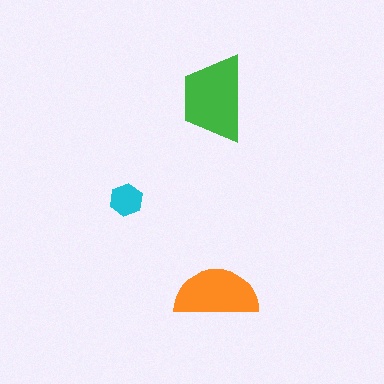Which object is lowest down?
The orange semicircle is bottommost.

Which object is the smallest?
The cyan hexagon.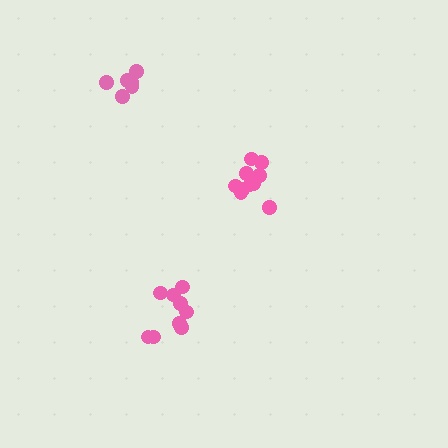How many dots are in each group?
Group 1: 10 dots, Group 2: 6 dots, Group 3: 9 dots (25 total).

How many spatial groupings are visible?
There are 3 spatial groupings.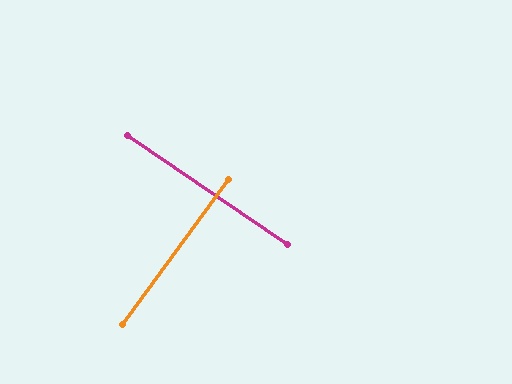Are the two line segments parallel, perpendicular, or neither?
Perpendicular — they meet at approximately 88°.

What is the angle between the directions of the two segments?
Approximately 88 degrees.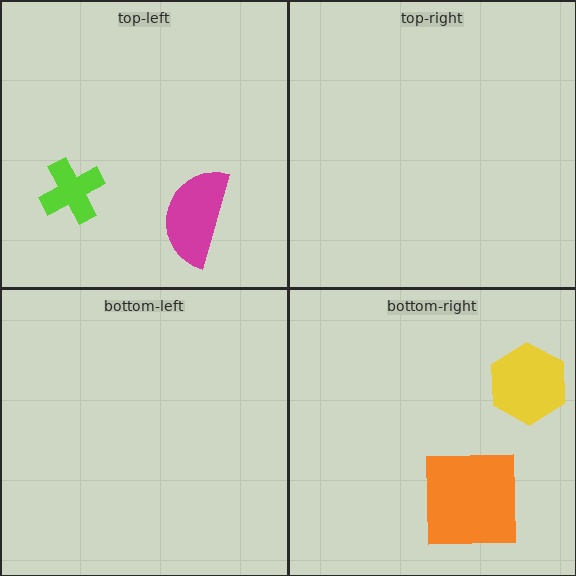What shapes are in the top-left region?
The magenta semicircle, the lime cross.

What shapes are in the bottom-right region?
The yellow hexagon, the orange square.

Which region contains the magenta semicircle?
The top-left region.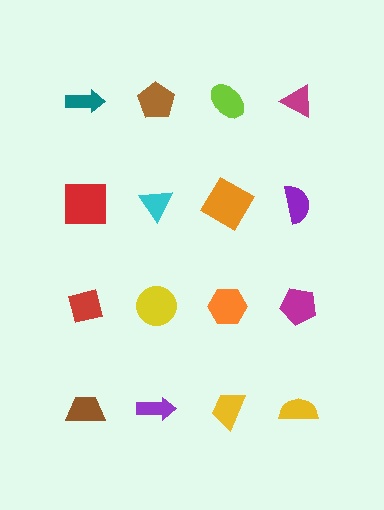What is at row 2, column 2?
A cyan triangle.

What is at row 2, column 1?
A red square.